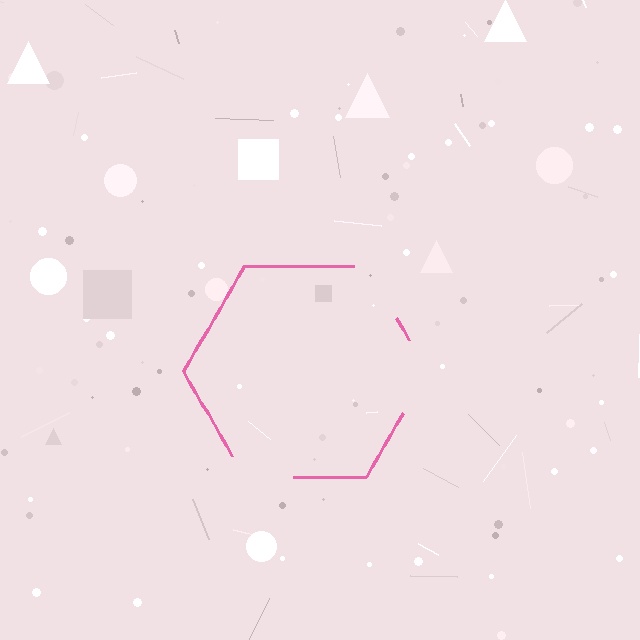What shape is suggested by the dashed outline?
The dashed outline suggests a hexagon.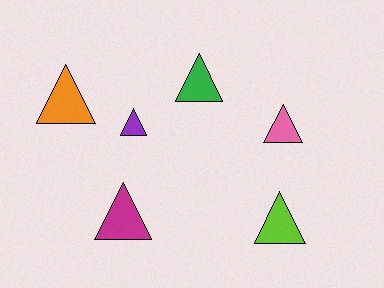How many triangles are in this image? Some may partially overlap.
There are 6 triangles.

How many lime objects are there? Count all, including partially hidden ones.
There is 1 lime object.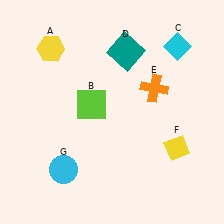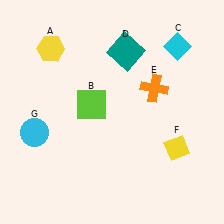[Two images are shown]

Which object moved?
The cyan circle (G) moved up.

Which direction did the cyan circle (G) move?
The cyan circle (G) moved up.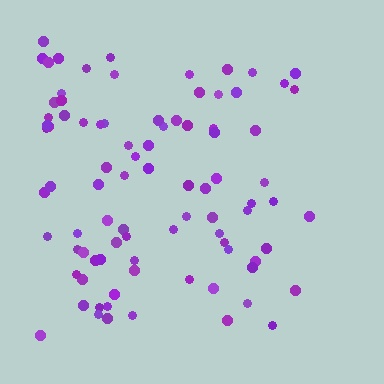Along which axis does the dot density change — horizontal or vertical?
Horizontal.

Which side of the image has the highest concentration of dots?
The left.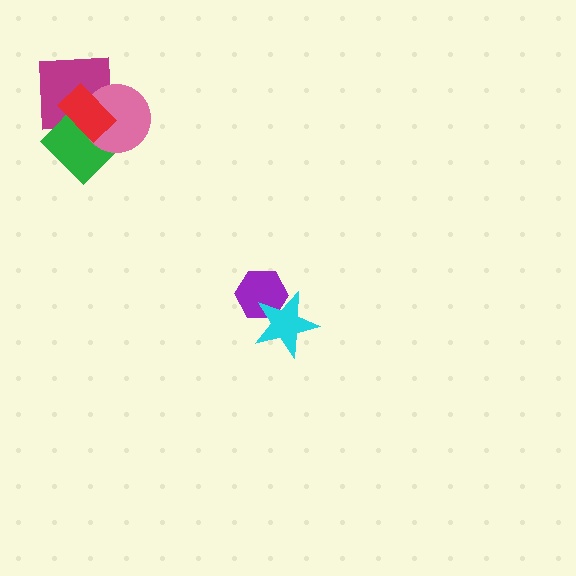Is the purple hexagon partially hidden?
Yes, it is partially covered by another shape.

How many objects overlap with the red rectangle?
3 objects overlap with the red rectangle.